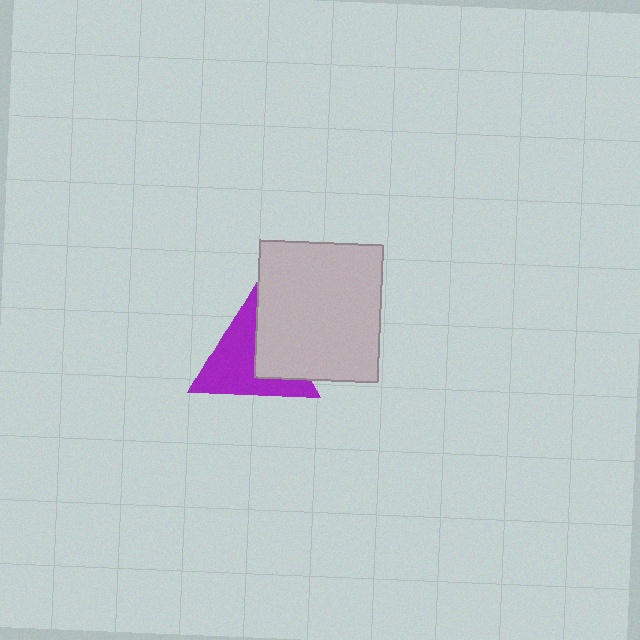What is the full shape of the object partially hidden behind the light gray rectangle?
The partially hidden object is a purple triangle.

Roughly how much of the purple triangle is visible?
About half of it is visible (roughly 61%).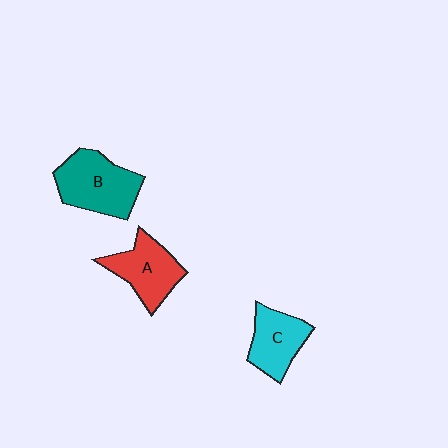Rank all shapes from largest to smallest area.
From largest to smallest: B (teal), A (red), C (cyan).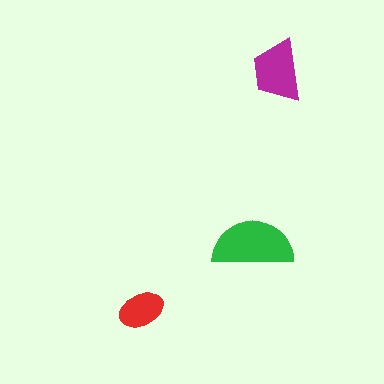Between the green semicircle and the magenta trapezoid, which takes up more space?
The green semicircle.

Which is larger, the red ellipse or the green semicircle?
The green semicircle.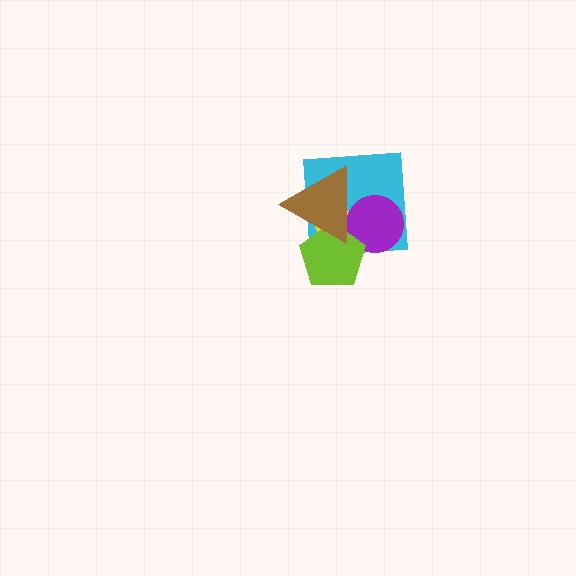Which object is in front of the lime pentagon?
The brown triangle is in front of the lime pentagon.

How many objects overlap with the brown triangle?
4 objects overlap with the brown triangle.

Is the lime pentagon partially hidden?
Yes, it is partially covered by another shape.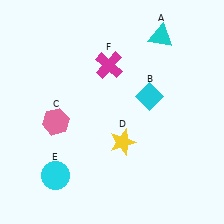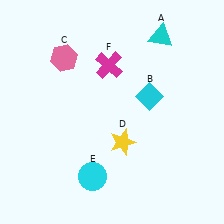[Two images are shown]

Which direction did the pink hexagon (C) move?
The pink hexagon (C) moved up.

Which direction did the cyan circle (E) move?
The cyan circle (E) moved right.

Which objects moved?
The objects that moved are: the pink hexagon (C), the cyan circle (E).